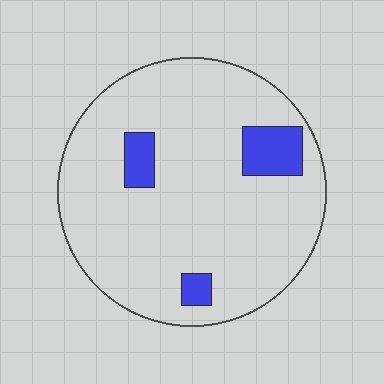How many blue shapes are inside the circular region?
3.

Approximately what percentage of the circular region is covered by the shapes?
Approximately 10%.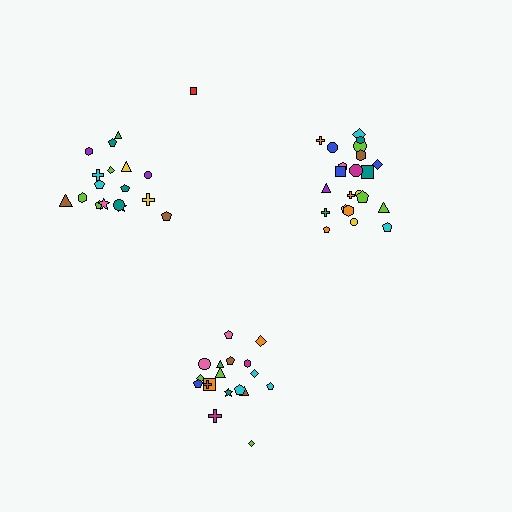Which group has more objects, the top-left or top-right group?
The top-right group.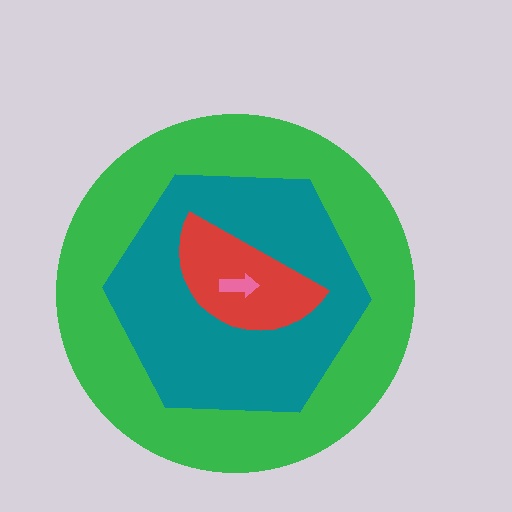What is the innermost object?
The pink arrow.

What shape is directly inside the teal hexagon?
The red semicircle.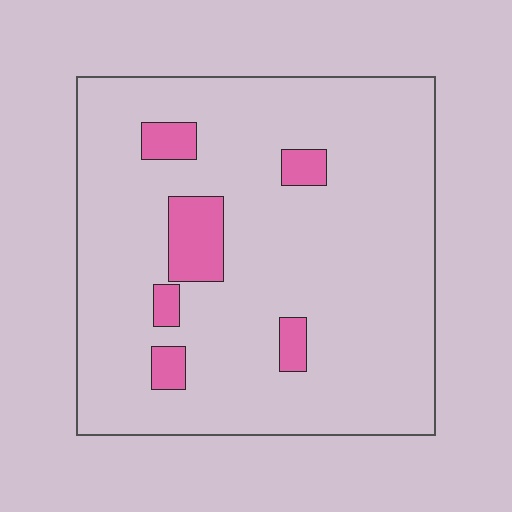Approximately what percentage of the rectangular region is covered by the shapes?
Approximately 10%.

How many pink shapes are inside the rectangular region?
6.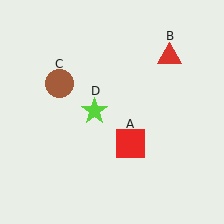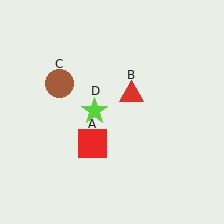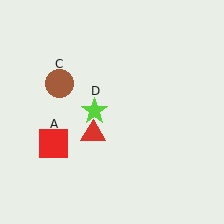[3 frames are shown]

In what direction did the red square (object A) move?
The red square (object A) moved left.